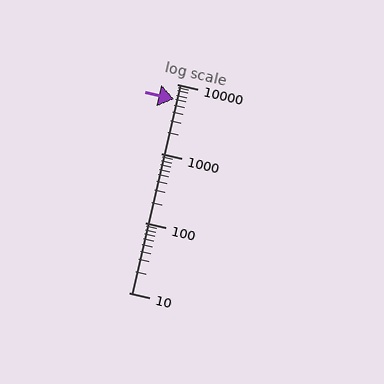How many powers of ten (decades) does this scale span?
The scale spans 3 decades, from 10 to 10000.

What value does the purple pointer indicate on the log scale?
The pointer indicates approximately 6000.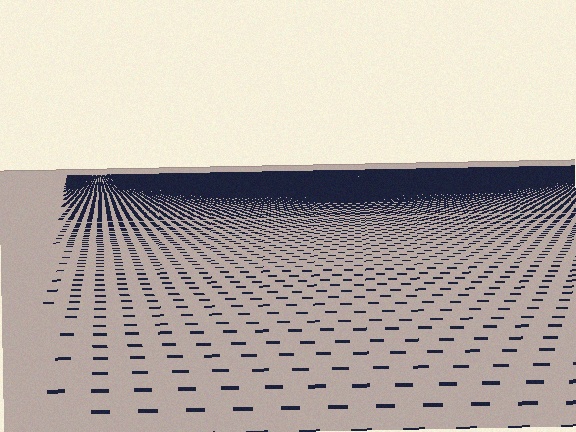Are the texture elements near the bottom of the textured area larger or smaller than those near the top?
Larger. Near the bottom, elements are closer to the viewer and appear at a bigger on-screen size.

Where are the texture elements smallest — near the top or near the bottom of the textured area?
Near the top.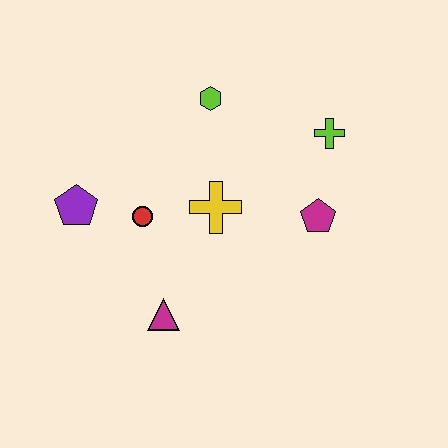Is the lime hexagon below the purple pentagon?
No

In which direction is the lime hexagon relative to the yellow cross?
The lime hexagon is above the yellow cross.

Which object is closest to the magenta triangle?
The red circle is closest to the magenta triangle.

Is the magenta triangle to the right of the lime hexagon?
No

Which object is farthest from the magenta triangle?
The lime cross is farthest from the magenta triangle.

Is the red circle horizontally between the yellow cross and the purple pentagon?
Yes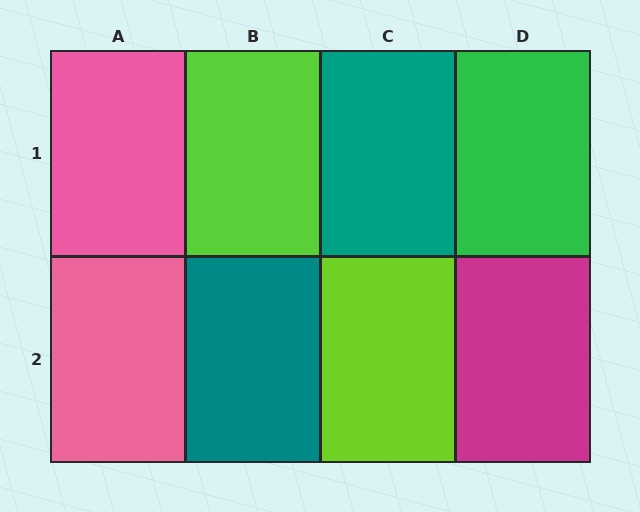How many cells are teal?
2 cells are teal.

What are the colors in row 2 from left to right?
Pink, teal, lime, magenta.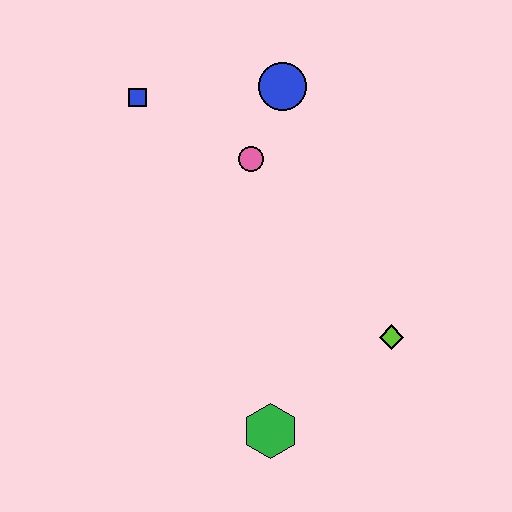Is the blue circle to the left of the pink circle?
No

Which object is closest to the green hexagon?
The lime diamond is closest to the green hexagon.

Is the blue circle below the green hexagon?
No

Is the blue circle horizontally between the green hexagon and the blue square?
No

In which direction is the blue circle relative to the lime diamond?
The blue circle is above the lime diamond.